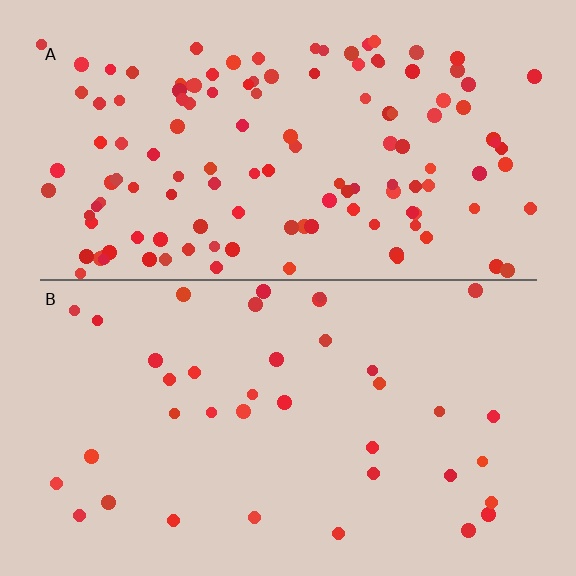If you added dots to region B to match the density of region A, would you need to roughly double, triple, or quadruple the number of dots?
Approximately triple.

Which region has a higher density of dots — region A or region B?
A (the top).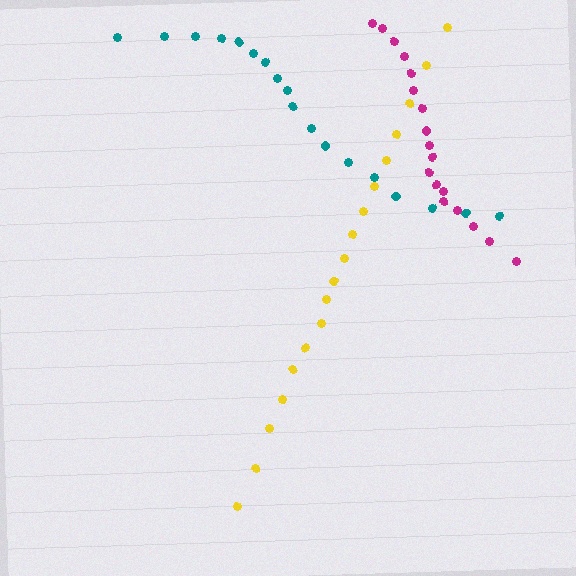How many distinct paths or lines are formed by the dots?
There are 3 distinct paths.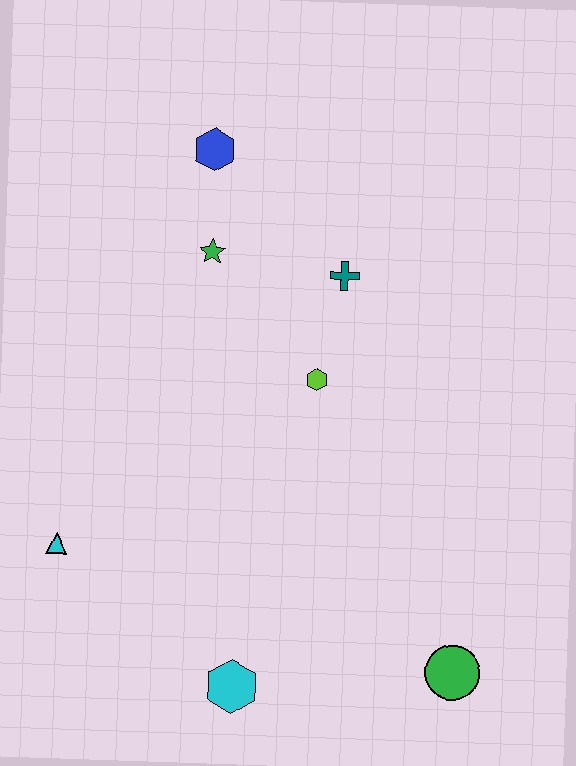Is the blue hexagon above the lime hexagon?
Yes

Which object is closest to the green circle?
The cyan hexagon is closest to the green circle.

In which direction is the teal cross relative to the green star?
The teal cross is to the right of the green star.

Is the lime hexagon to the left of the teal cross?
Yes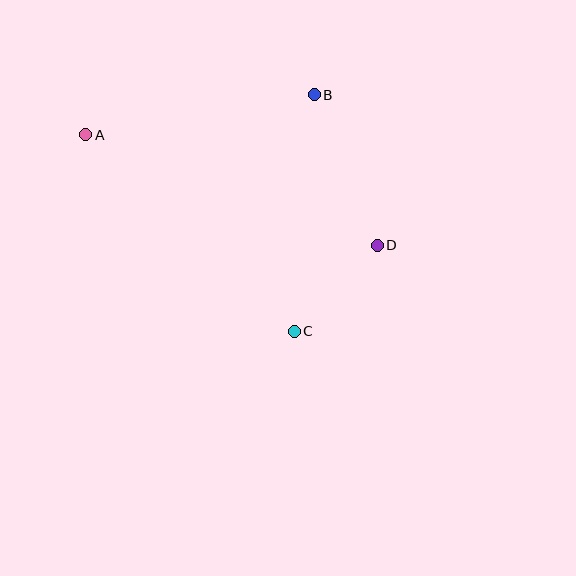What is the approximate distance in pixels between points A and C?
The distance between A and C is approximately 286 pixels.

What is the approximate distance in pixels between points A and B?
The distance between A and B is approximately 232 pixels.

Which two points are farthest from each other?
Points A and D are farthest from each other.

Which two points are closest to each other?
Points C and D are closest to each other.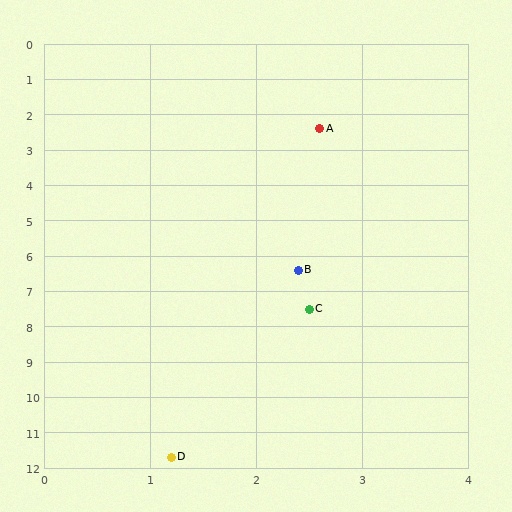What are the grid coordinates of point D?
Point D is at approximately (1.2, 11.7).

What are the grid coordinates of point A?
Point A is at approximately (2.6, 2.4).